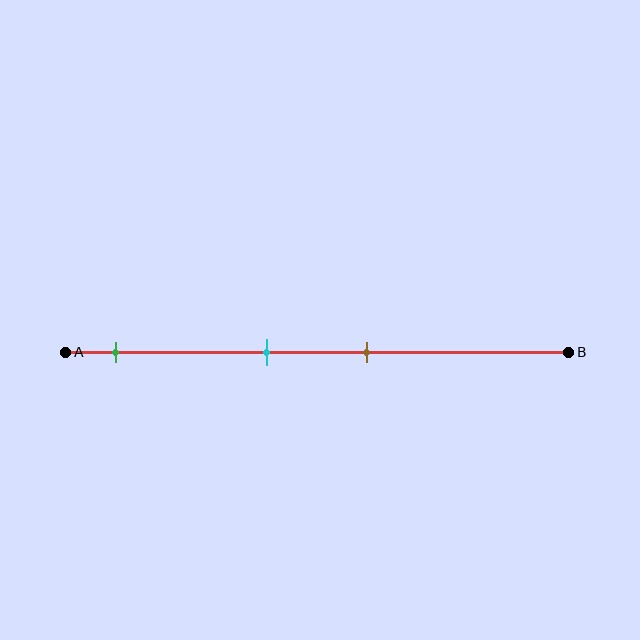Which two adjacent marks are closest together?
The cyan and brown marks are the closest adjacent pair.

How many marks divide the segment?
There are 3 marks dividing the segment.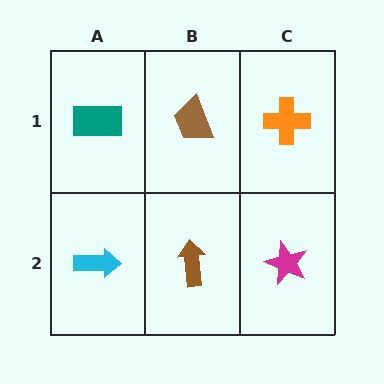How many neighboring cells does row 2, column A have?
2.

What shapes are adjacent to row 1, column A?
A cyan arrow (row 2, column A), a brown trapezoid (row 1, column B).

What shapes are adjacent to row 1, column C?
A magenta star (row 2, column C), a brown trapezoid (row 1, column B).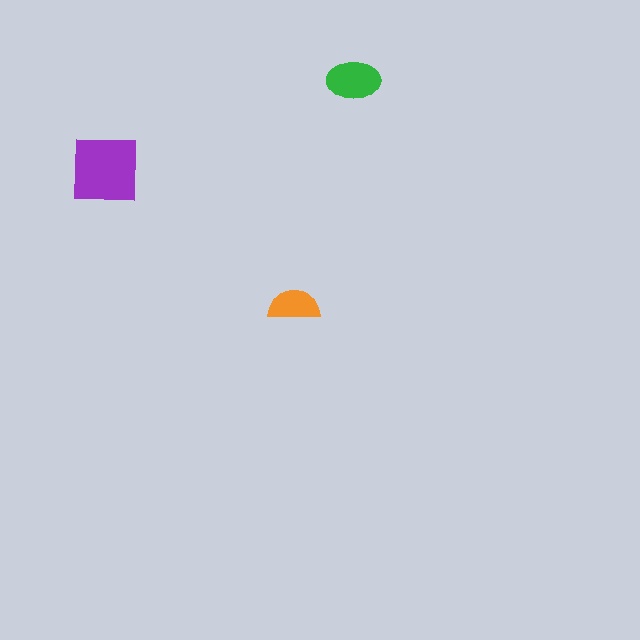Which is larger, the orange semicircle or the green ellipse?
The green ellipse.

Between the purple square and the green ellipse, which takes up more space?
The purple square.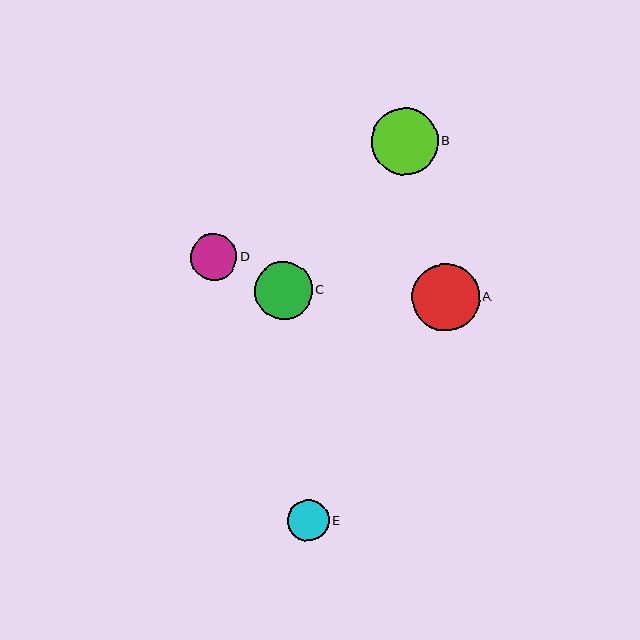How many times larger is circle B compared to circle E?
Circle B is approximately 1.6 times the size of circle E.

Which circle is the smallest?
Circle E is the smallest with a size of approximately 42 pixels.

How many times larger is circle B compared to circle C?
Circle B is approximately 1.2 times the size of circle C.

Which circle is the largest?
Circle A is the largest with a size of approximately 68 pixels.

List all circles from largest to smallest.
From largest to smallest: A, B, C, D, E.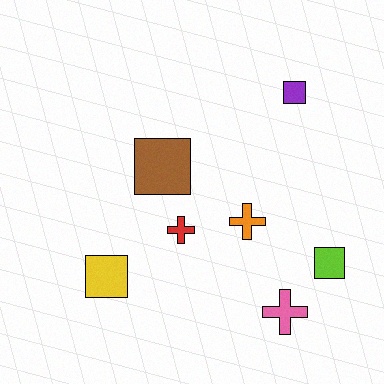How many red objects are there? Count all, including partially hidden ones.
There is 1 red object.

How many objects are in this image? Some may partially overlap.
There are 7 objects.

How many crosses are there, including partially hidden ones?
There are 3 crosses.